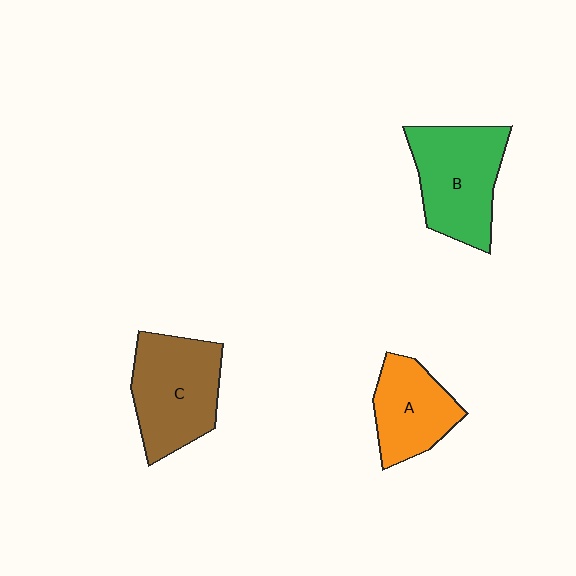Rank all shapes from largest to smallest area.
From largest to smallest: C (brown), B (green), A (orange).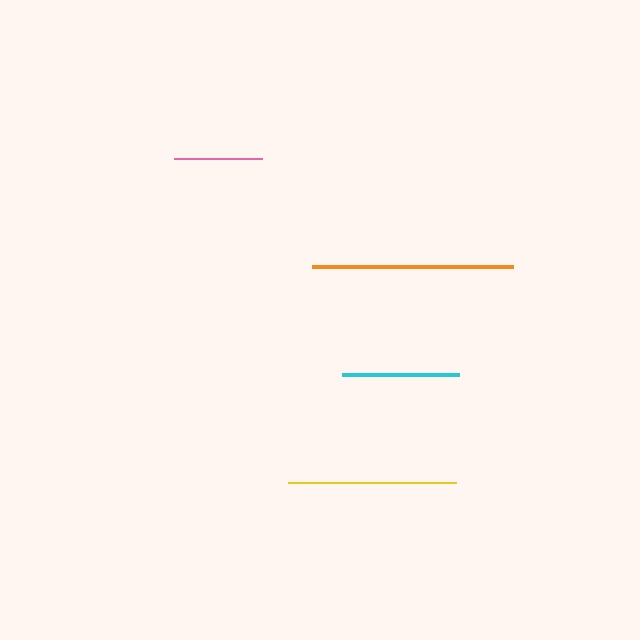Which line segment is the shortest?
The pink line is the shortest at approximately 87 pixels.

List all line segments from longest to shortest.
From longest to shortest: orange, yellow, cyan, pink.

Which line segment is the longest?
The orange line is the longest at approximately 201 pixels.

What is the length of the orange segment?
The orange segment is approximately 201 pixels long.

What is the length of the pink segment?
The pink segment is approximately 87 pixels long.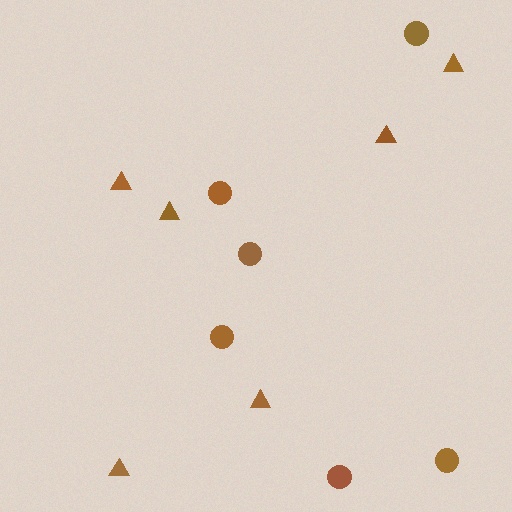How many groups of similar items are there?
There are 2 groups: one group of triangles (6) and one group of circles (6).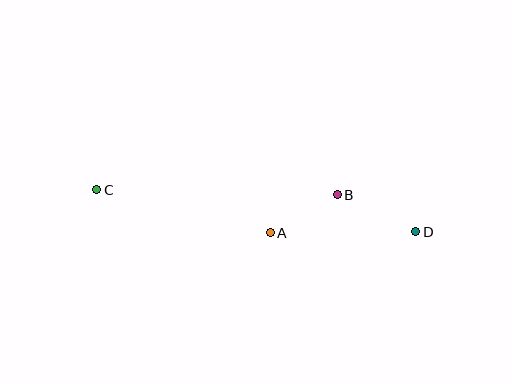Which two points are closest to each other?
Points A and B are closest to each other.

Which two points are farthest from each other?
Points C and D are farthest from each other.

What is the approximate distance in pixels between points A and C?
The distance between A and C is approximately 179 pixels.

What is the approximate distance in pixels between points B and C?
The distance between B and C is approximately 241 pixels.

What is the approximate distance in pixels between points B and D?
The distance between B and D is approximately 87 pixels.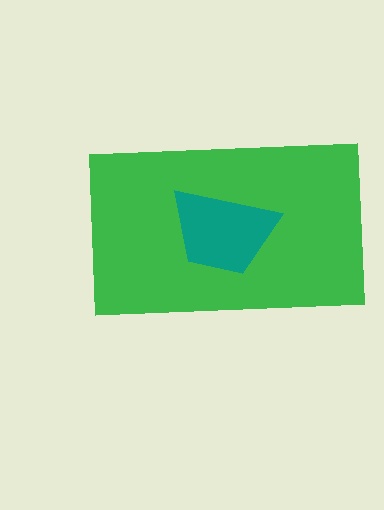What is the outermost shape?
The green rectangle.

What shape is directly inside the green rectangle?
The teal trapezoid.